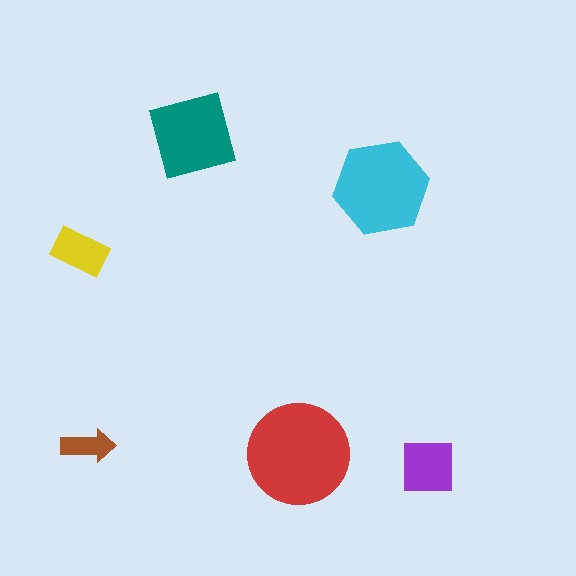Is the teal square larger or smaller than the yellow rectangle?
Larger.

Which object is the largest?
The red circle.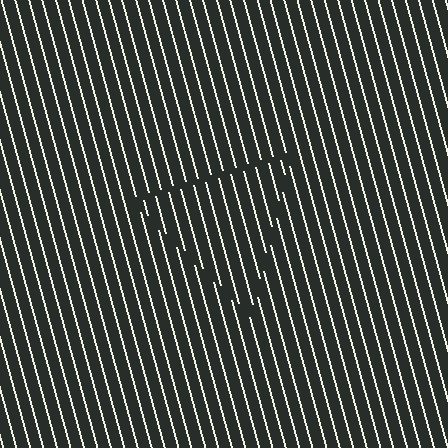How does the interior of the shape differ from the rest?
The interior of the shape contains the same grating, shifted by half a period — the contour is defined by the phase discontinuity where line-ends from the inner and outer gratings abut.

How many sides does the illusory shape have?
3 sides — the line-ends trace a triangle.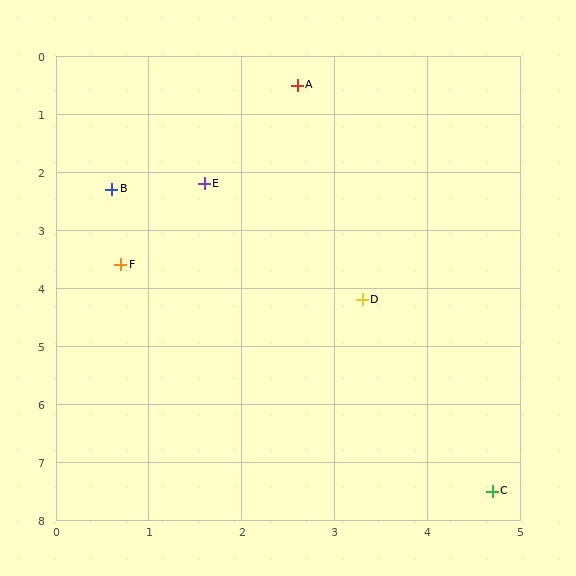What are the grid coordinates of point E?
Point E is at approximately (1.6, 2.2).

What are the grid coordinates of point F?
Point F is at approximately (0.7, 3.6).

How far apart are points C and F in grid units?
Points C and F are about 5.6 grid units apart.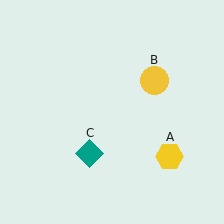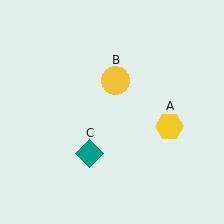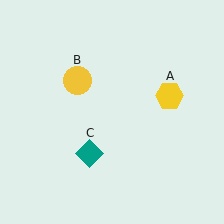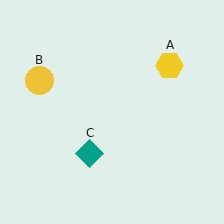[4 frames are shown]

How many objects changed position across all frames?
2 objects changed position: yellow hexagon (object A), yellow circle (object B).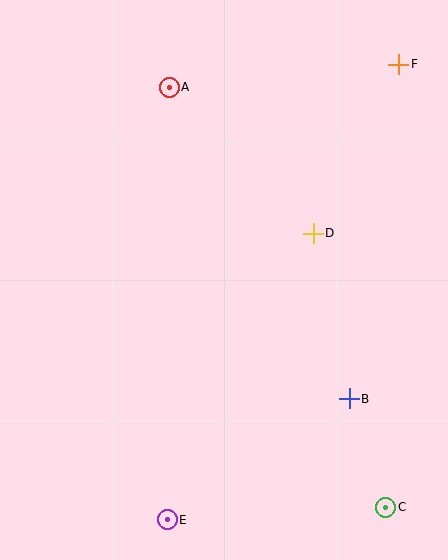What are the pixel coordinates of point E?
Point E is at (167, 520).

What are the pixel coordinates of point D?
Point D is at (313, 233).